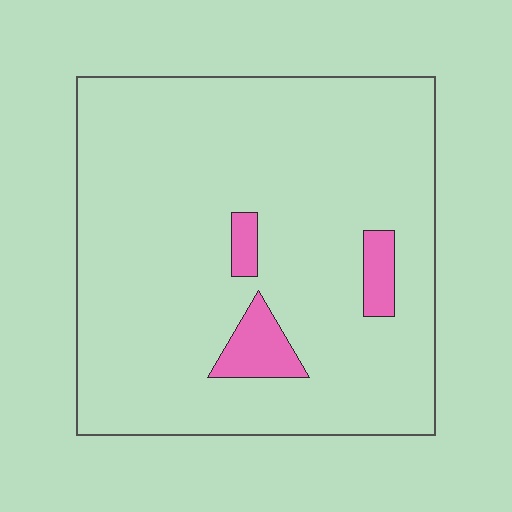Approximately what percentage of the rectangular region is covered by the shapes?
Approximately 5%.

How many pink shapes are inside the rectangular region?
3.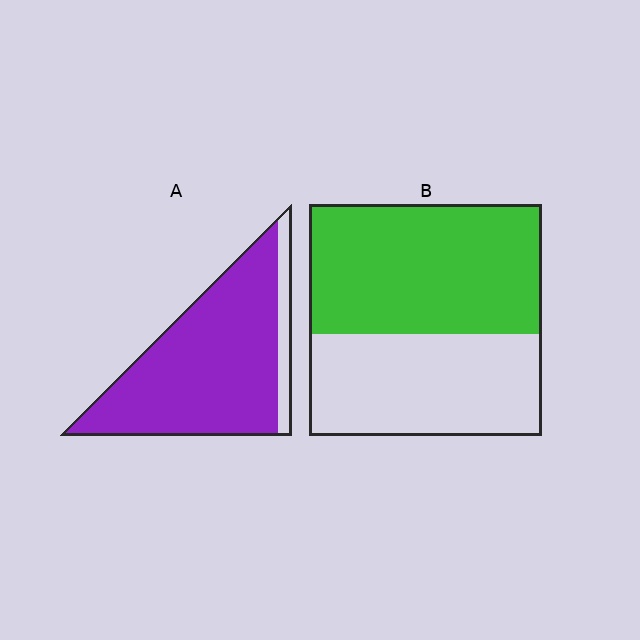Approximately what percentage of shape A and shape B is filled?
A is approximately 90% and B is approximately 55%.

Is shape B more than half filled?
Yes.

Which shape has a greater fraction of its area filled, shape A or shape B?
Shape A.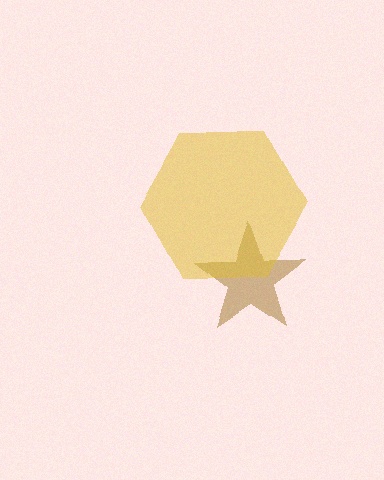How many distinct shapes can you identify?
There are 2 distinct shapes: a brown star, a yellow hexagon.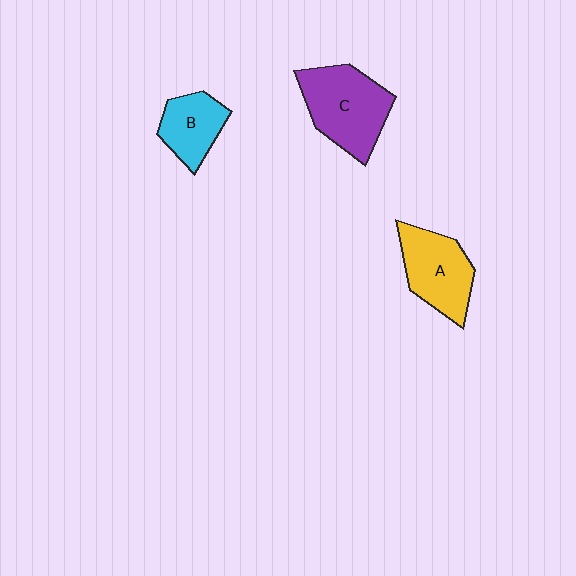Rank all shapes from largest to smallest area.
From largest to smallest: C (purple), A (yellow), B (cyan).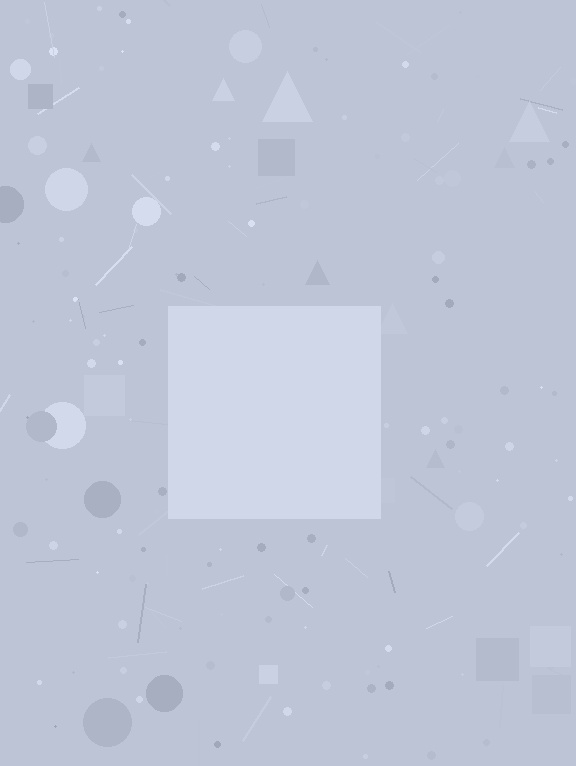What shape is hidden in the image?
A square is hidden in the image.